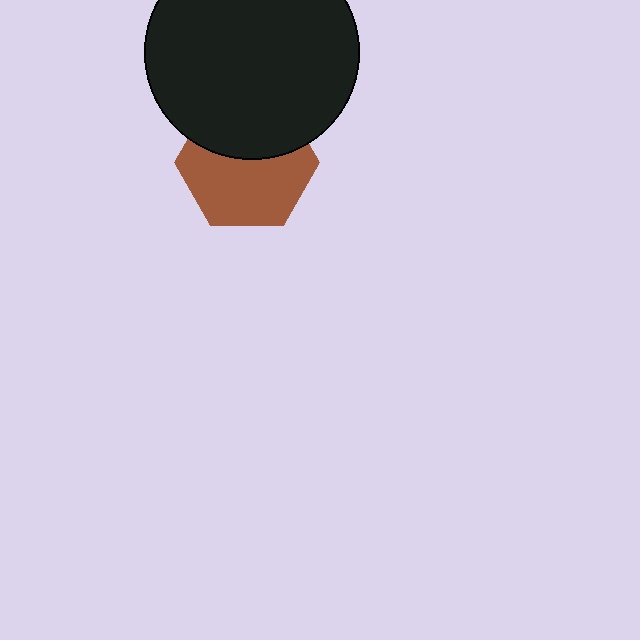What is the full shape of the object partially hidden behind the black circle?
The partially hidden object is a brown hexagon.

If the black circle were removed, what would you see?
You would see the complete brown hexagon.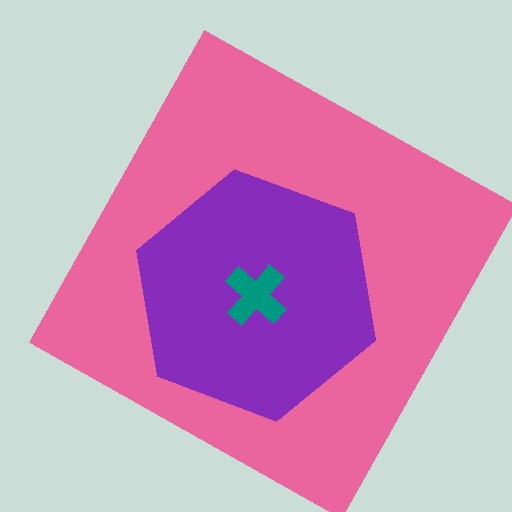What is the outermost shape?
The pink square.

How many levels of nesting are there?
3.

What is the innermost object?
The teal cross.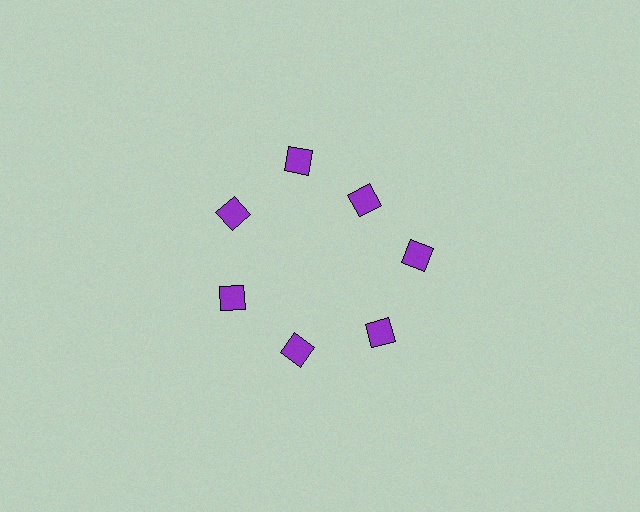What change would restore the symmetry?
The symmetry would be restored by moving it outward, back onto the ring so that all 7 squares sit at equal angles and equal distance from the center.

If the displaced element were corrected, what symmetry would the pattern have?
It would have 7-fold rotational symmetry — the pattern would map onto itself every 51 degrees.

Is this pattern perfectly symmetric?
No. The 7 purple squares are arranged in a ring, but one element near the 1 o'clock position is pulled inward toward the center, breaking the 7-fold rotational symmetry.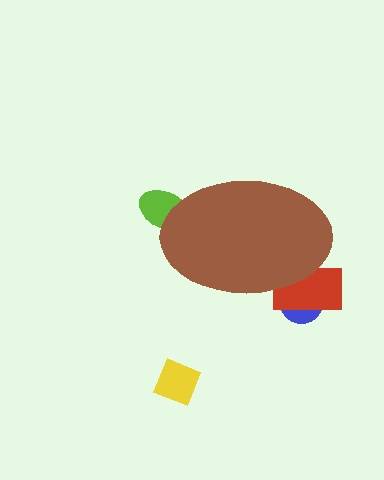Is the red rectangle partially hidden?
Yes, the red rectangle is partially hidden behind the brown ellipse.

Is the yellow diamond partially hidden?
No, the yellow diamond is fully visible.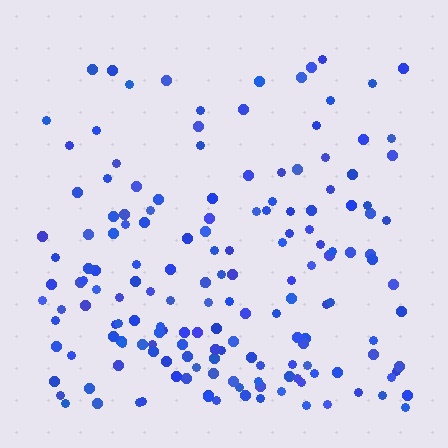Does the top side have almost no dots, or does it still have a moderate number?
Still a moderate number, just noticeably fewer than the bottom.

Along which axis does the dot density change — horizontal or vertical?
Vertical.